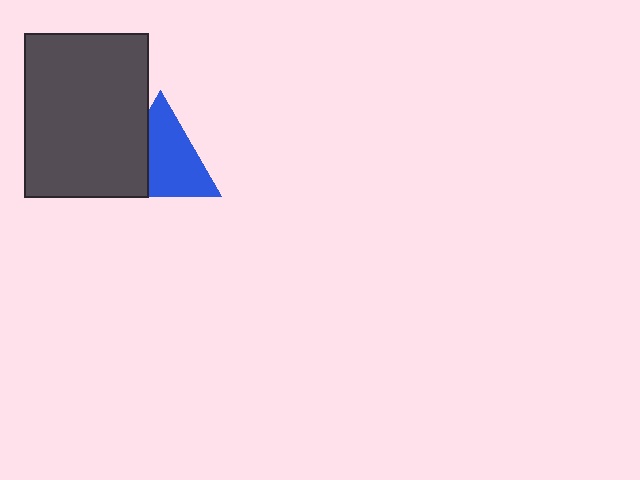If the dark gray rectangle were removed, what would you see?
You would see the complete blue triangle.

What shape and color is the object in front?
The object in front is a dark gray rectangle.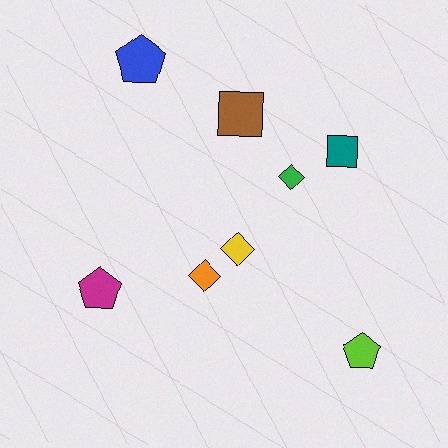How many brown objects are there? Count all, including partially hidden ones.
There is 1 brown object.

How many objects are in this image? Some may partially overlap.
There are 8 objects.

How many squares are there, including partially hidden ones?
There are 2 squares.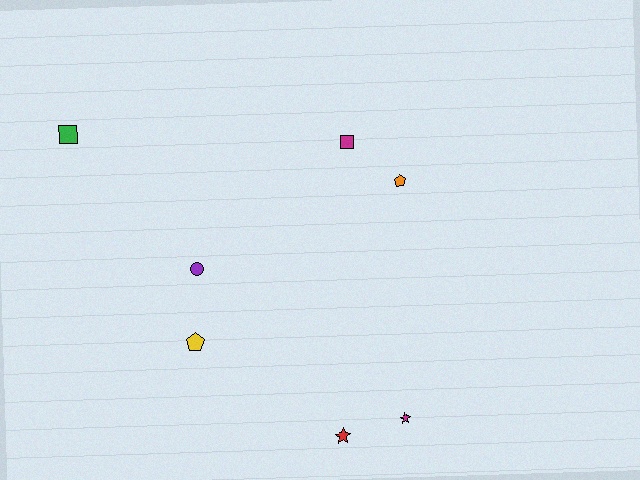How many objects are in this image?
There are 7 objects.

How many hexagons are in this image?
There are no hexagons.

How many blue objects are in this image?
There are no blue objects.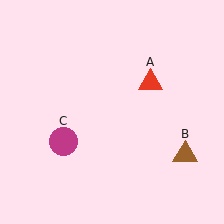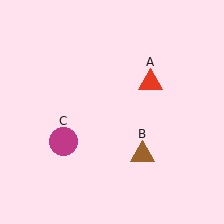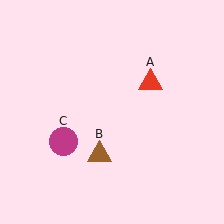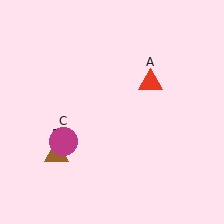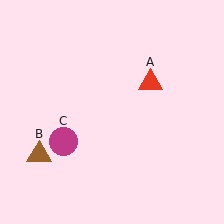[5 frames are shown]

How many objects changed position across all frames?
1 object changed position: brown triangle (object B).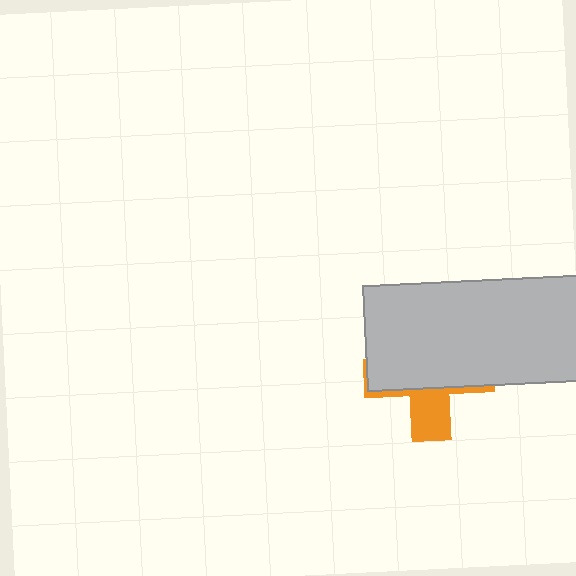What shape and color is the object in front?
The object in front is a light gray rectangle.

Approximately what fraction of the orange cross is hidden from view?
Roughly 69% of the orange cross is hidden behind the light gray rectangle.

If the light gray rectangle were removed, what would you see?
You would see the complete orange cross.